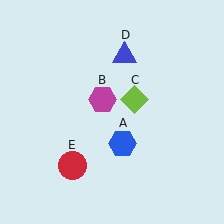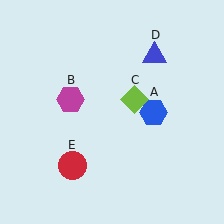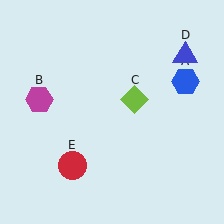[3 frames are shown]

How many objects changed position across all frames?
3 objects changed position: blue hexagon (object A), magenta hexagon (object B), blue triangle (object D).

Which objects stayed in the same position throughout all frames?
Lime diamond (object C) and red circle (object E) remained stationary.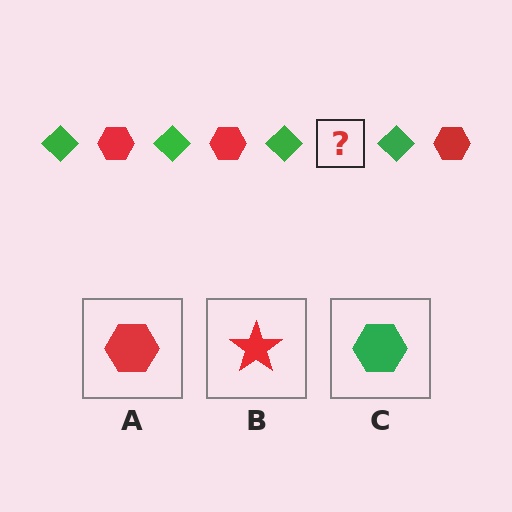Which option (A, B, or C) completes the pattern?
A.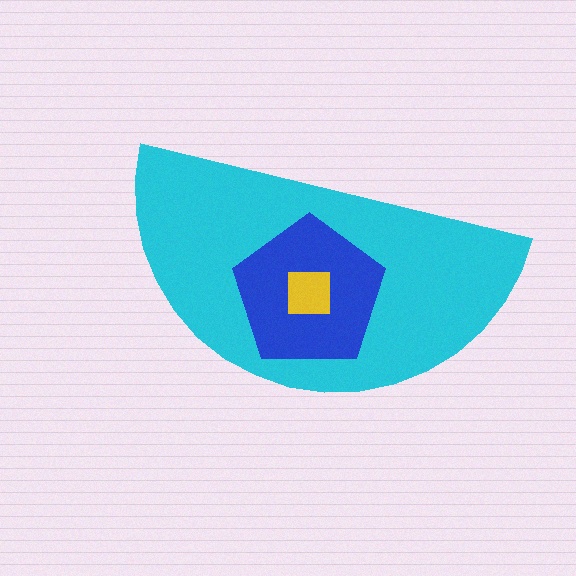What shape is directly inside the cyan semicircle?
The blue pentagon.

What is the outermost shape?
The cyan semicircle.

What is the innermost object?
The yellow square.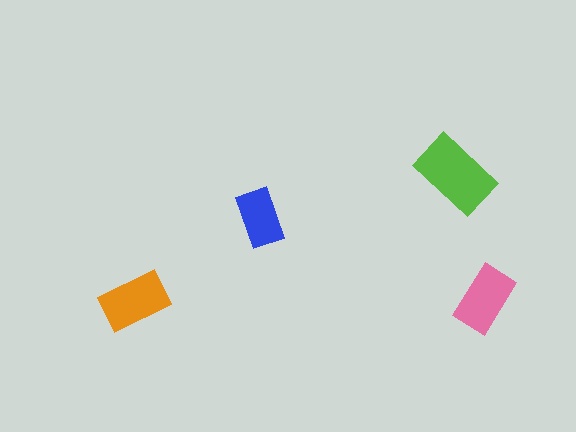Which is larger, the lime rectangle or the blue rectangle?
The lime one.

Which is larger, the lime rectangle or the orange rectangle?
The lime one.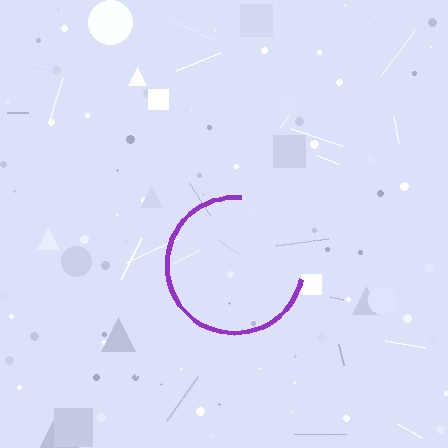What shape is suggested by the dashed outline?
The dashed outline suggests a circle.